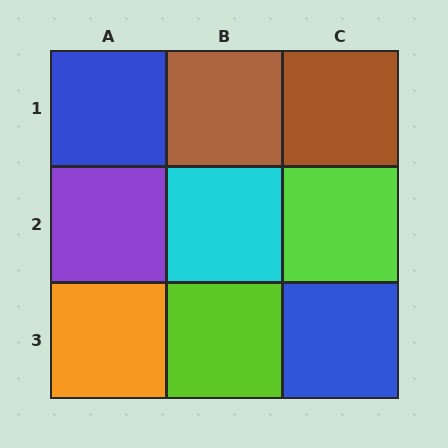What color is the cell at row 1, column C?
Brown.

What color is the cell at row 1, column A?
Blue.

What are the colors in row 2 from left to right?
Purple, cyan, lime.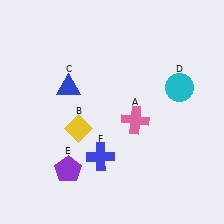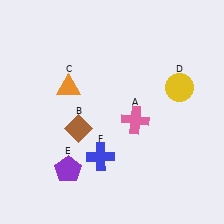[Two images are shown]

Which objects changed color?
B changed from yellow to brown. C changed from blue to orange. D changed from cyan to yellow.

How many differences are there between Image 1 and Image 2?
There are 3 differences between the two images.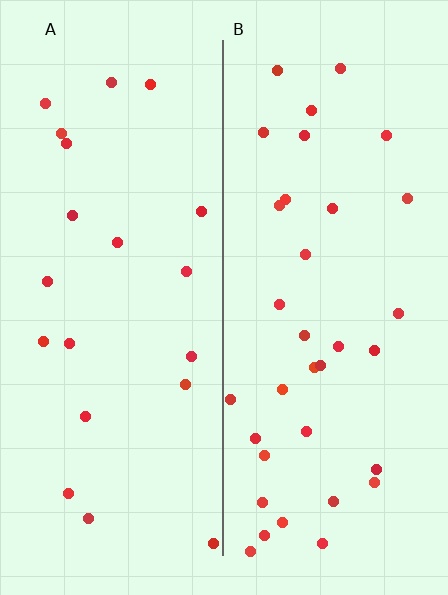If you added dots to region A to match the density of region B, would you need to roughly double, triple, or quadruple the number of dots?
Approximately double.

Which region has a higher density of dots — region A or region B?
B (the right).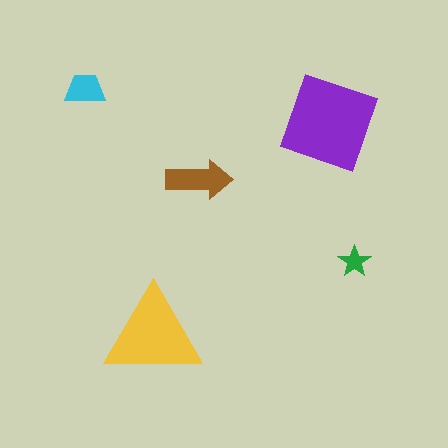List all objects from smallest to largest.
The green star, the cyan trapezoid, the brown arrow, the yellow triangle, the purple square.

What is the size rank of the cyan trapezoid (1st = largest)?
4th.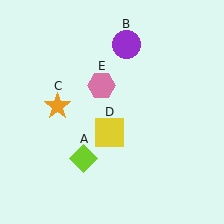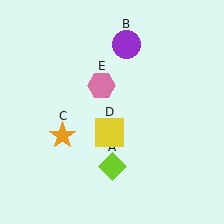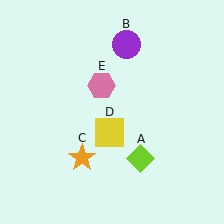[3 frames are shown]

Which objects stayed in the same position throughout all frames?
Purple circle (object B) and yellow square (object D) and pink hexagon (object E) remained stationary.